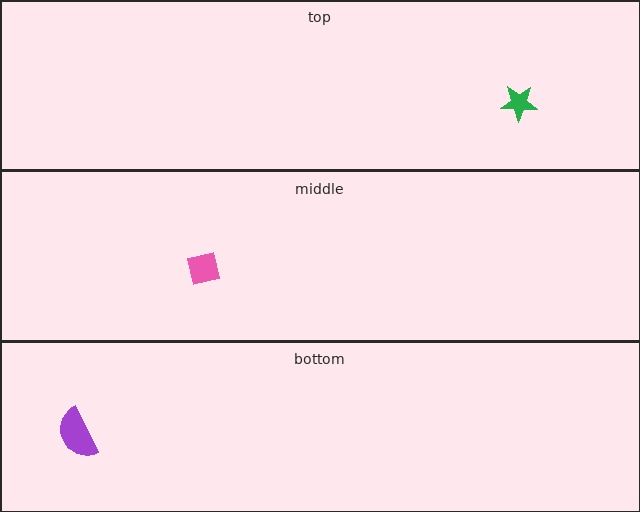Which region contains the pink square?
The middle region.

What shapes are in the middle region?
The pink square.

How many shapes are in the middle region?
1.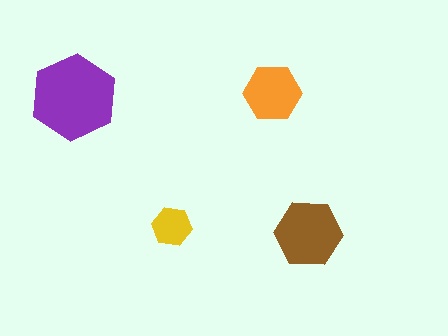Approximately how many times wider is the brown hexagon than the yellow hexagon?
About 1.5 times wider.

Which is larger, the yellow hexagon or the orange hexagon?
The orange one.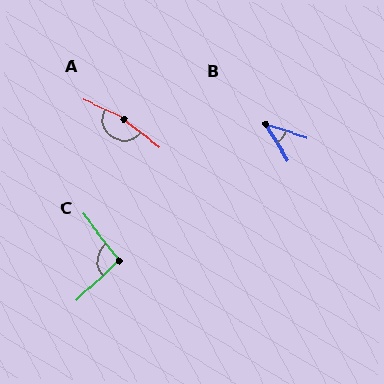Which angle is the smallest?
B, at approximately 40 degrees.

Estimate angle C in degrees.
Approximately 96 degrees.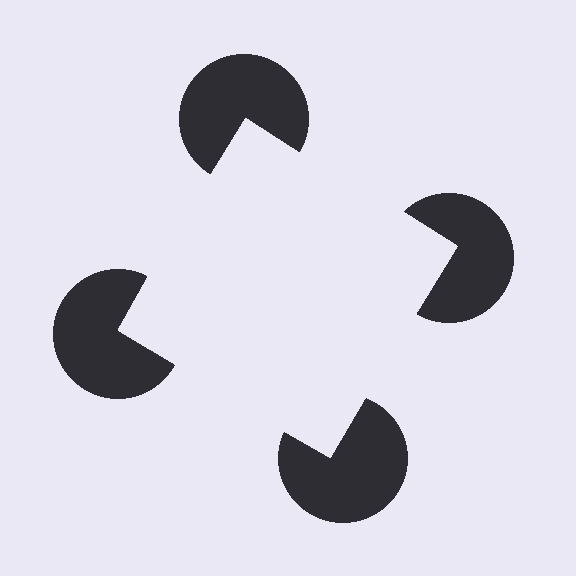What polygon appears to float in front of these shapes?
An illusory square — its edges are inferred from the aligned wedge cuts in the pac-man discs, not physically drawn.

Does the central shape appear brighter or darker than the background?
It typically appears slightly brighter than the background, even though no actual brightness change is drawn.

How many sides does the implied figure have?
4 sides.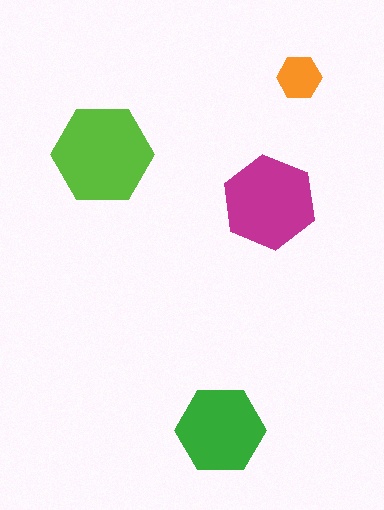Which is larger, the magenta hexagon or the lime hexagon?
The lime one.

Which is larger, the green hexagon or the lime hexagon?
The lime one.